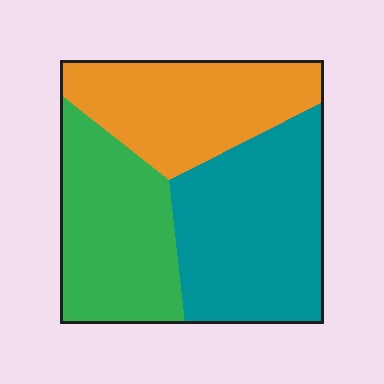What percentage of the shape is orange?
Orange covers about 30% of the shape.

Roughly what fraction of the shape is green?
Green takes up between a quarter and a half of the shape.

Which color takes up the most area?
Teal, at roughly 40%.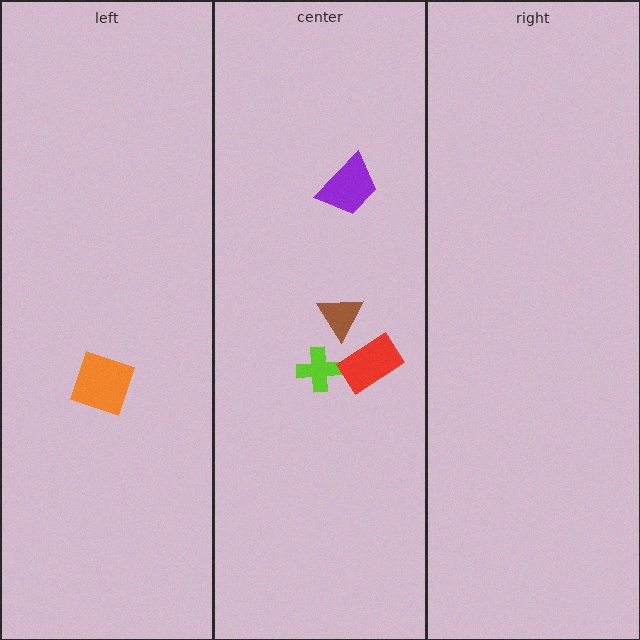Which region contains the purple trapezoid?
The center region.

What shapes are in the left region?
The orange diamond.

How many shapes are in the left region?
1.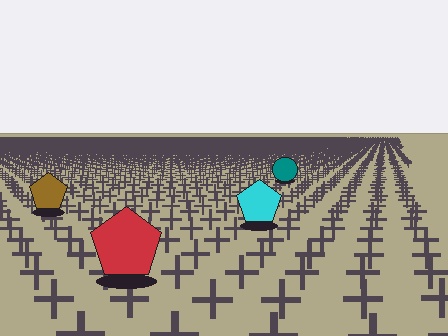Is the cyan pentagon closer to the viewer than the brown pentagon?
Yes. The cyan pentagon is closer — you can tell from the texture gradient: the ground texture is coarser near it.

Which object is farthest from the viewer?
The teal circle is farthest from the viewer. It appears smaller and the ground texture around it is denser.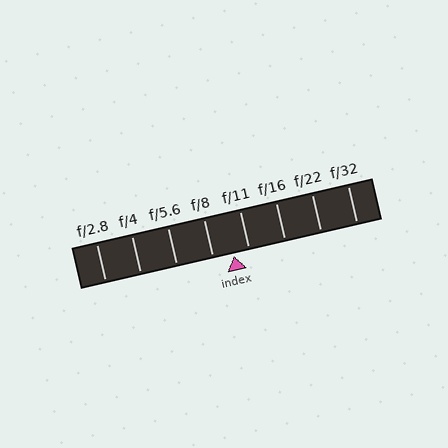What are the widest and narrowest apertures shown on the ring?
The widest aperture shown is f/2.8 and the narrowest is f/32.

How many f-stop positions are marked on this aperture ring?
There are 8 f-stop positions marked.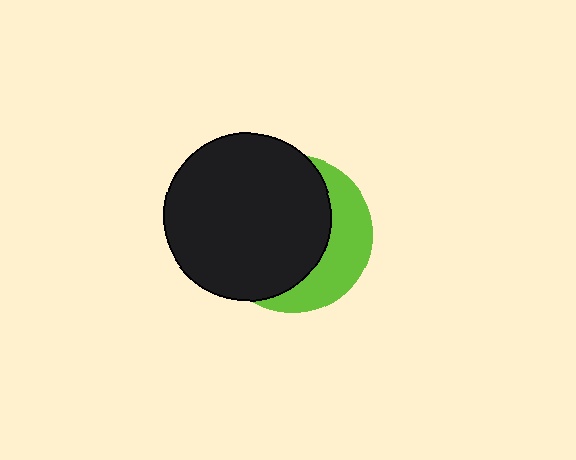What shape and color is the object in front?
The object in front is a black circle.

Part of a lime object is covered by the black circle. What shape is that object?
It is a circle.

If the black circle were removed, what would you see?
You would see the complete lime circle.